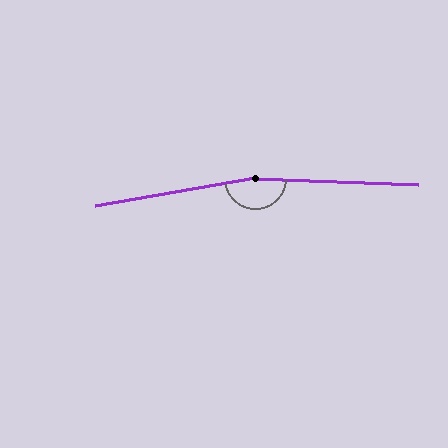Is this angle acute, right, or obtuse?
It is obtuse.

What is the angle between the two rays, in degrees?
Approximately 168 degrees.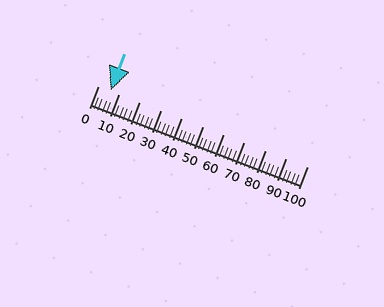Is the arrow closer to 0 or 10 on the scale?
The arrow is closer to 10.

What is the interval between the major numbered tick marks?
The major tick marks are spaced 10 units apart.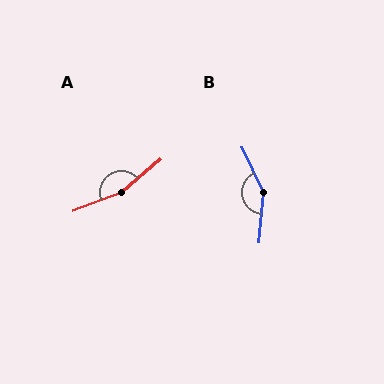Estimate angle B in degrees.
Approximately 149 degrees.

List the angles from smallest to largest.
B (149°), A (161°).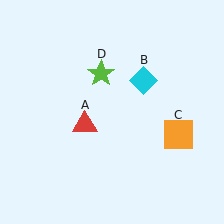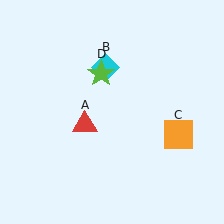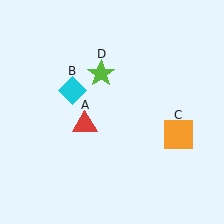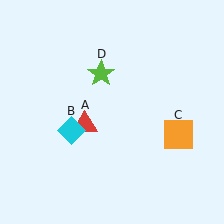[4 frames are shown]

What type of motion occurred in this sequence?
The cyan diamond (object B) rotated counterclockwise around the center of the scene.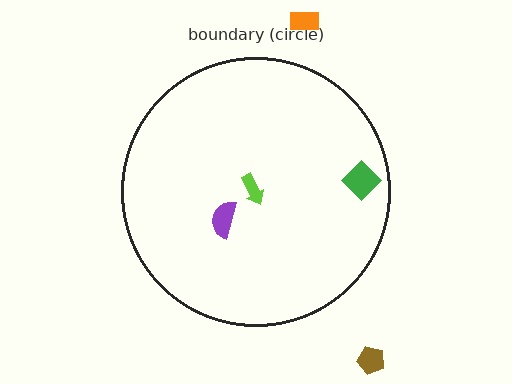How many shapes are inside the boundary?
3 inside, 2 outside.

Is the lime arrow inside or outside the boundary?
Inside.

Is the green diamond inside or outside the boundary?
Inside.